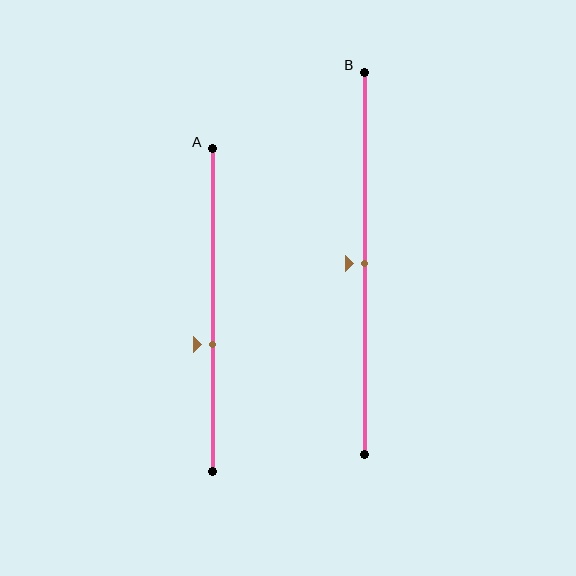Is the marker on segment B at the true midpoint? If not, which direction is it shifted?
Yes, the marker on segment B is at the true midpoint.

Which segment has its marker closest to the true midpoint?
Segment B has its marker closest to the true midpoint.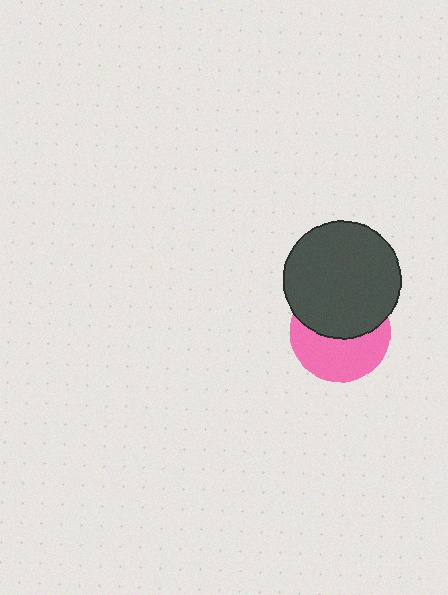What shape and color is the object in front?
The object in front is a dark gray circle.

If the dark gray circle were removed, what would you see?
You would see the complete pink circle.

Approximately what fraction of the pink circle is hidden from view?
Roughly 49% of the pink circle is hidden behind the dark gray circle.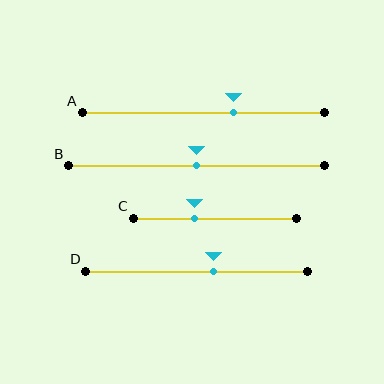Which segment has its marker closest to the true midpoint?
Segment B has its marker closest to the true midpoint.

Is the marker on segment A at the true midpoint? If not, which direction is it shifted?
No, the marker on segment A is shifted to the right by about 13% of the segment length.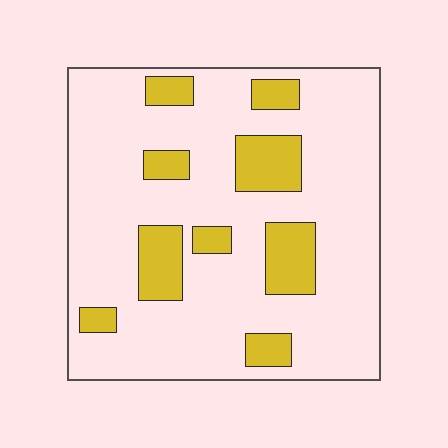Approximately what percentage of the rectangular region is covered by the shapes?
Approximately 20%.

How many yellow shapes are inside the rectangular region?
9.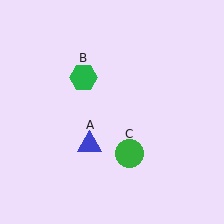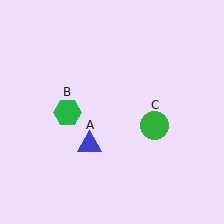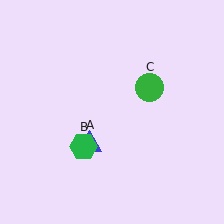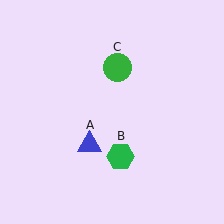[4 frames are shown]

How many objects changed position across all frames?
2 objects changed position: green hexagon (object B), green circle (object C).